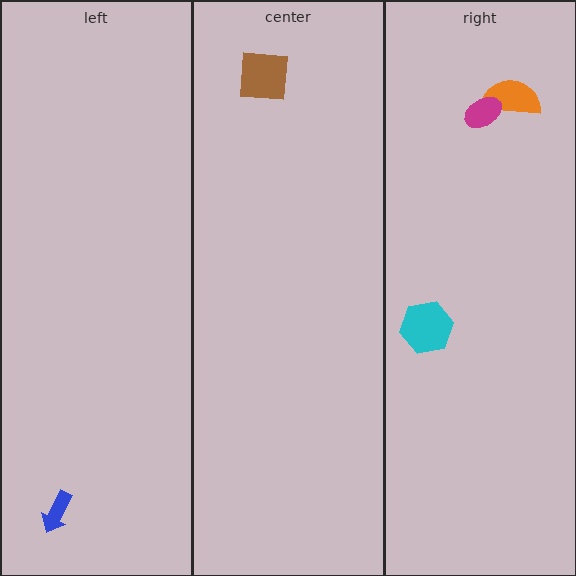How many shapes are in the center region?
1.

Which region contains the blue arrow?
The left region.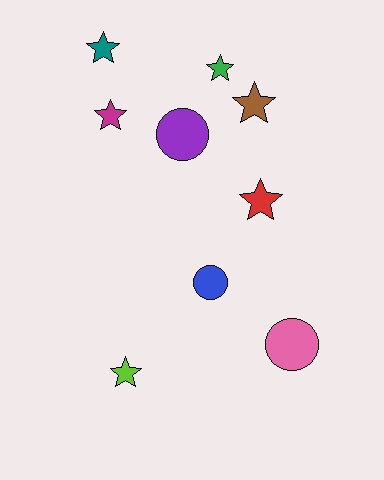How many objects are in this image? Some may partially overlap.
There are 9 objects.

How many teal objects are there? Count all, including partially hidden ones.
There is 1 teal object.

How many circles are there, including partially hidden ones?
There are 3 circles.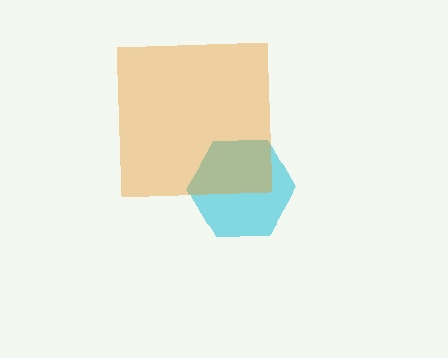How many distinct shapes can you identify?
There are 2 distinct shapes: a cyan hexagon, an orange square.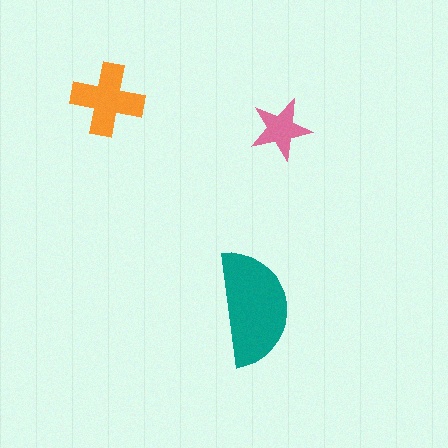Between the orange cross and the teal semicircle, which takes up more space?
The teal semicircle.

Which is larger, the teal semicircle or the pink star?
The teal semicircle.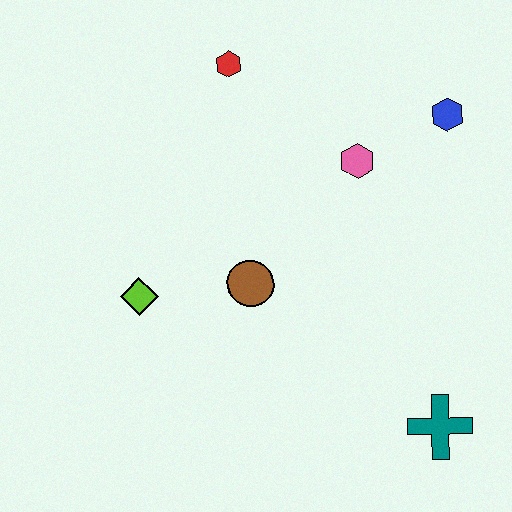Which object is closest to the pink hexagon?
The blue hexagon is closest to the pink hexagon.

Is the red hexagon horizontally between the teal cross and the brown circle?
No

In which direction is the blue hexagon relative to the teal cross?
The blue hexagon is above the teal cross.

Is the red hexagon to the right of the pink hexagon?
No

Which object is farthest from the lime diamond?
The blue hexagon is farthest from the lime diamond.